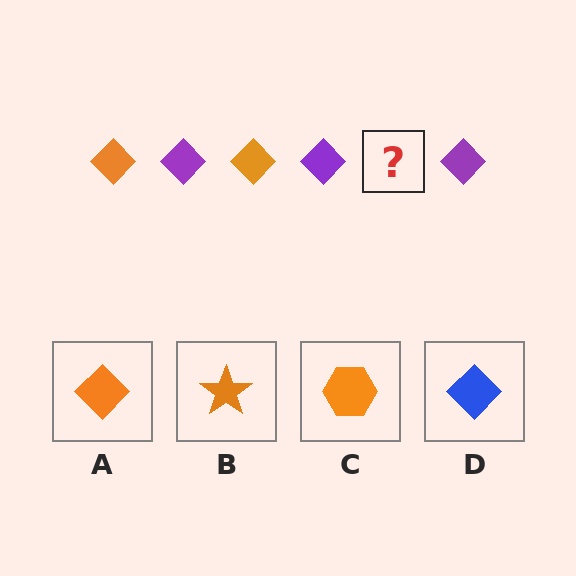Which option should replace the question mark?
Option A.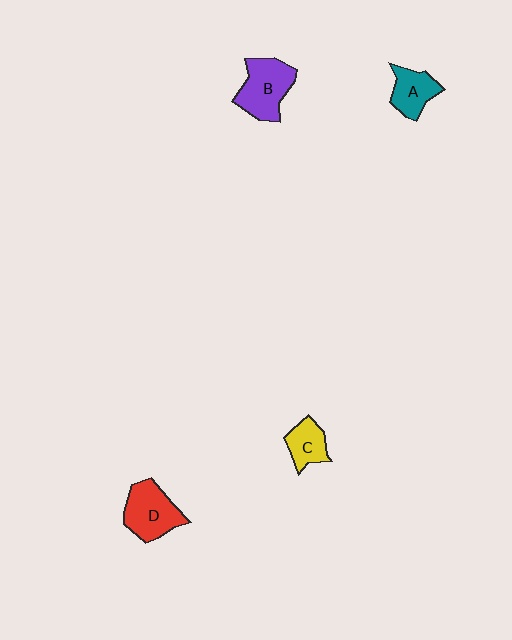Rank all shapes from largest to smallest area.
From largest to smallest: B (purple), D (red), A (teal), C (yellow).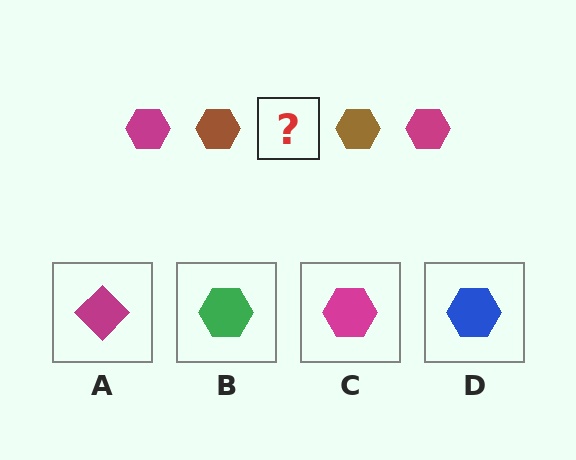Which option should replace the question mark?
Option C.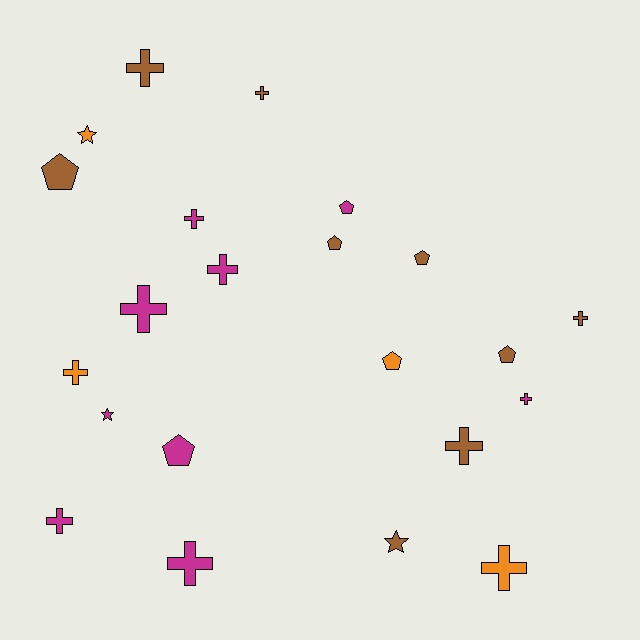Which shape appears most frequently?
Cross, with 12 objects.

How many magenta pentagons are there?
There are 2 magenta pentagons.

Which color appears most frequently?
Magenta, with 9 objects.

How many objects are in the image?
There are 22 objects.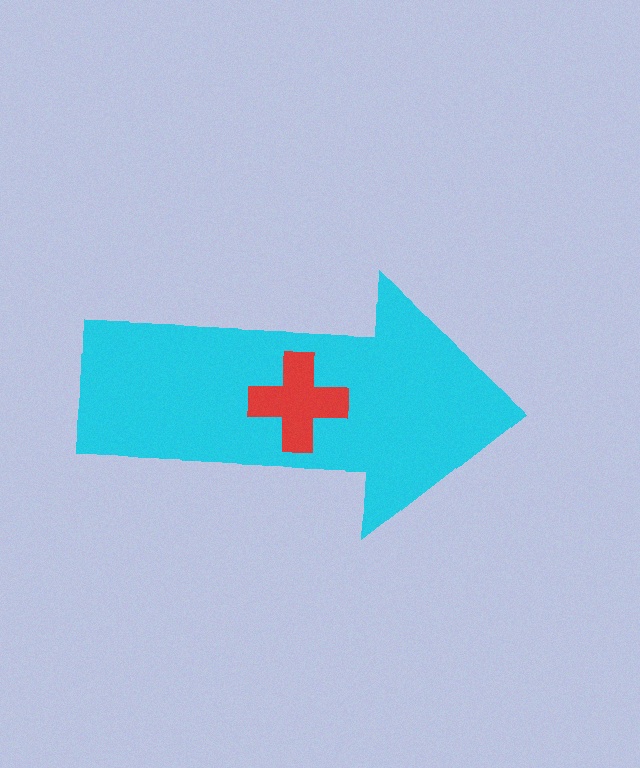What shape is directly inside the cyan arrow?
The red cross.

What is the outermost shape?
The cyan arrow.